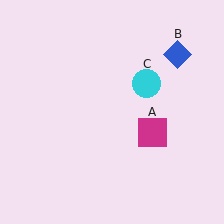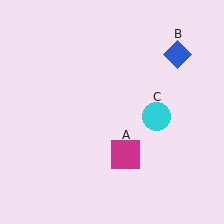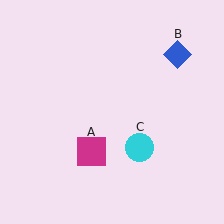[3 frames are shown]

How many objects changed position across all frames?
2 objects changed position: magenta square (object A), cyan circle (object C).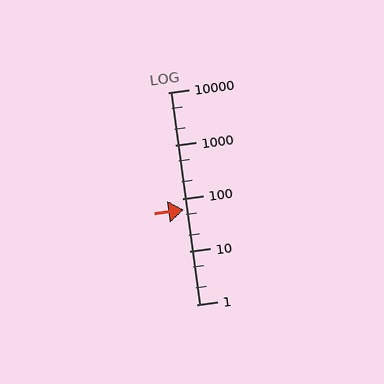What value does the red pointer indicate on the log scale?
The pointer indicates approximately 62.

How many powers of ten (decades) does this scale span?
The scale spans 4 decades, from 1 to 10000.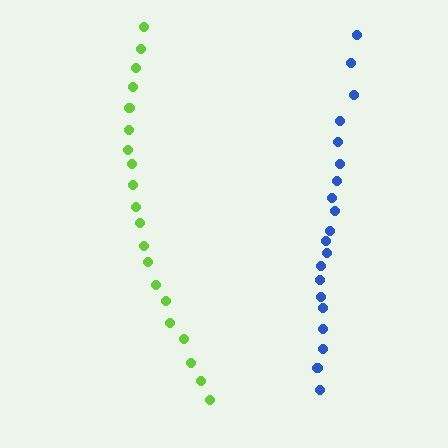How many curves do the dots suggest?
There are 2 distinct paths.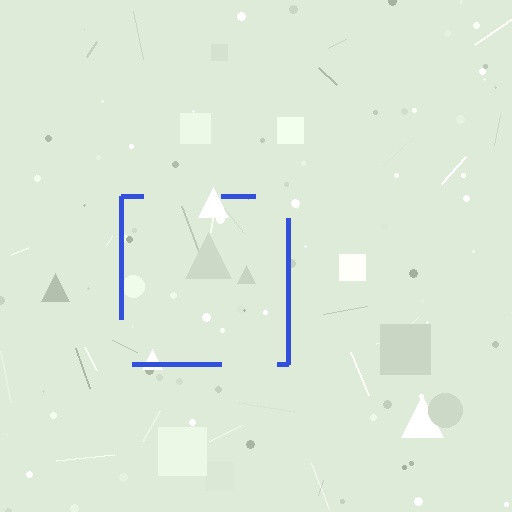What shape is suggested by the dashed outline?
The dashed outline suggests a square.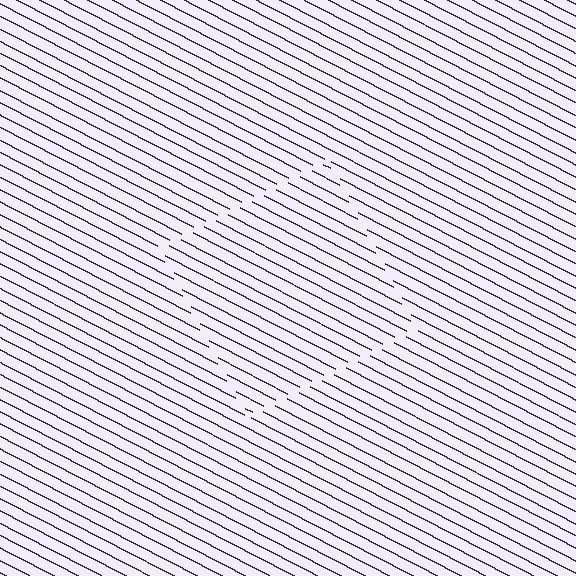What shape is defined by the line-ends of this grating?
An illusory square. The interior of the shape contains the same grating, shifted by half a period — the contour is defined by the phase discontinuity where line-ends from the inner and outer gratings abut.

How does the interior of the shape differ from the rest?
The interior of the shape contains the same grating, shifted by half a period — the contour is defined by the phase discontinuity where line-ends from the inner and outer gratings abut.